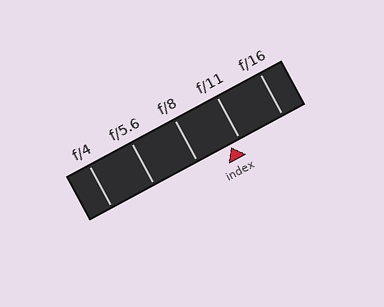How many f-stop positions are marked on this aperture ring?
There are 5 f-stop positions marked.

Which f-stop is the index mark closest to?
The index mark is closest to f/11.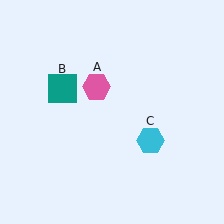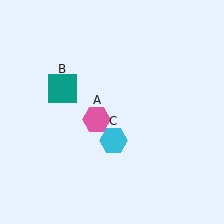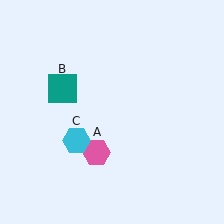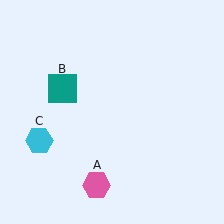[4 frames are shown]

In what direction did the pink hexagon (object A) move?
The pink hexagon (object A) moved down.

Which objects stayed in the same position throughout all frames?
Teal square (object B) remained stationary.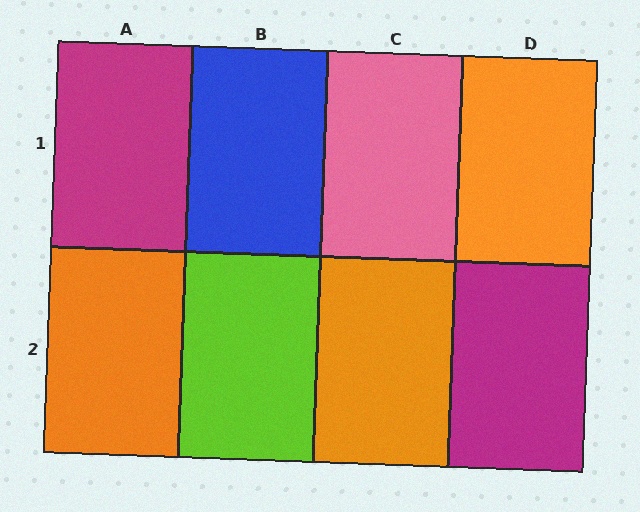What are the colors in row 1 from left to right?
Magenta, blue, pink, orange.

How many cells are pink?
1 cell is pink.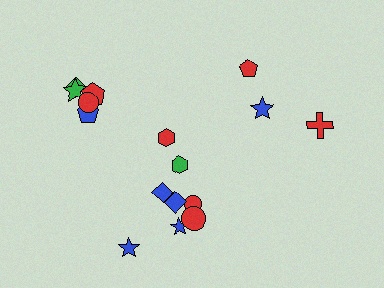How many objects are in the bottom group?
There are 8 objects.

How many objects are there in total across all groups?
There are 16 objects.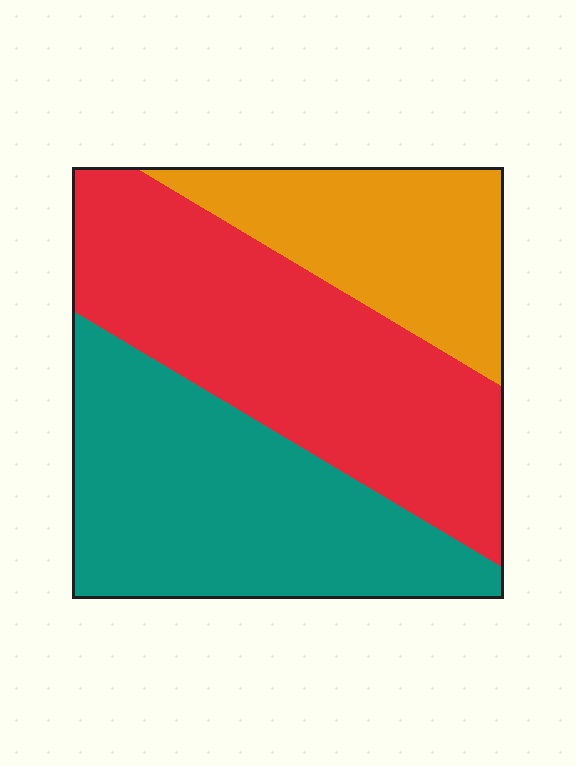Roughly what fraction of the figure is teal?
Teal covers roughly 35% of the figure.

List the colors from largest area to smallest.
From largest to smallest: red, teal, orange.